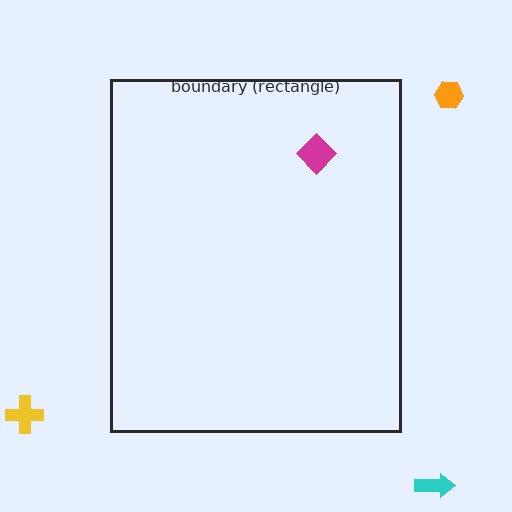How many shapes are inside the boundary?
1 inside, 3 outside.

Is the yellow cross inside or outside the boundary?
Outside.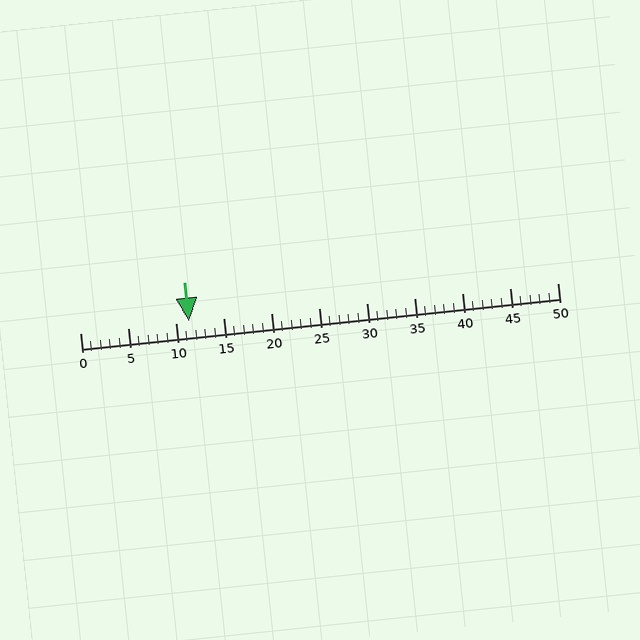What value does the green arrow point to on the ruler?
The green arrow points to approximately 11.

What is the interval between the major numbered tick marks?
The major tick marks are spaced 5 units apart.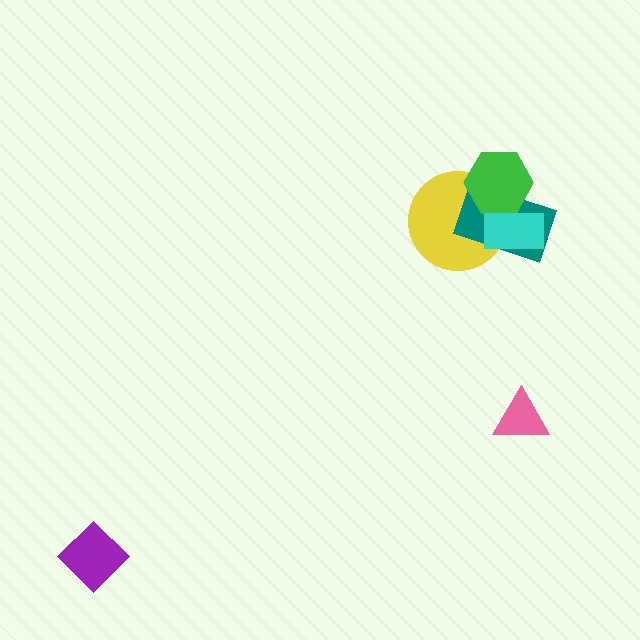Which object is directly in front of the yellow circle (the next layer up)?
The teal rectangle is directly in front of the yellow circle.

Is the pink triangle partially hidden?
No, no other shape covers it.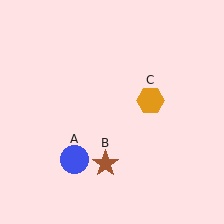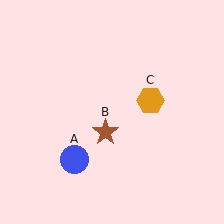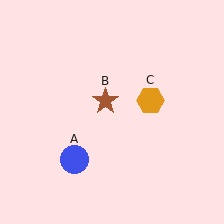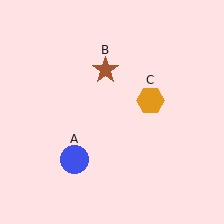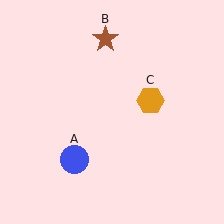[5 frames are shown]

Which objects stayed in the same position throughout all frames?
Blue circle (object A) and orange hexagon (object C) remained stationary.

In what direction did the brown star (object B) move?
The brown star (object B) moved up.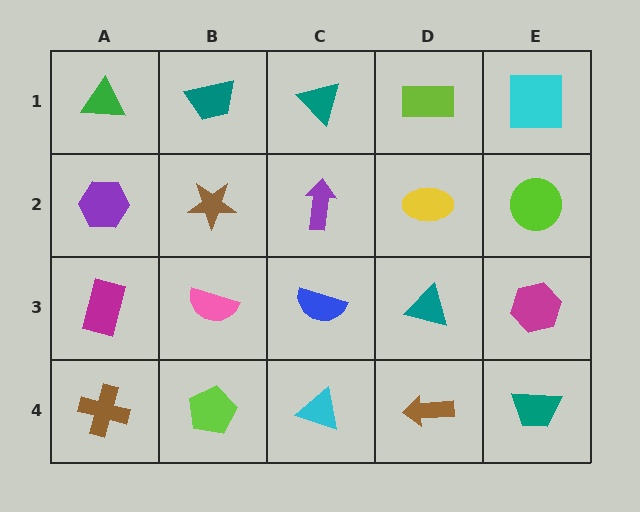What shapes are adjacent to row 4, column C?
A blue semicircle (row 3, column C), a lime pentagon (row 4, column B), a brown arrow (row 4, column D).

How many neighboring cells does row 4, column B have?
3.